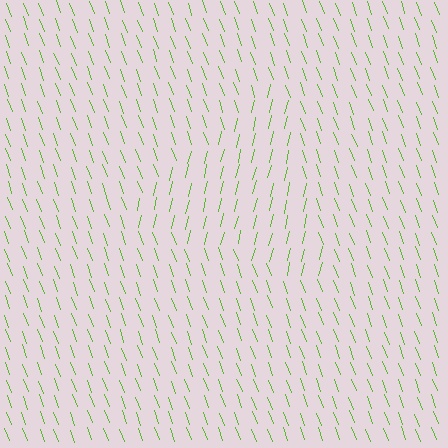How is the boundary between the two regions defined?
The boundary is defined purely by a change in line orientation (approximately 34 degrees difference). All lines are the same color and thickness.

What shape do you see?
I see a triangle.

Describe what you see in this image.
The image is filled with small lime line segments. A triangle region in the image has lines oriented differently from the surrounding lines, creating a visible texture boundary.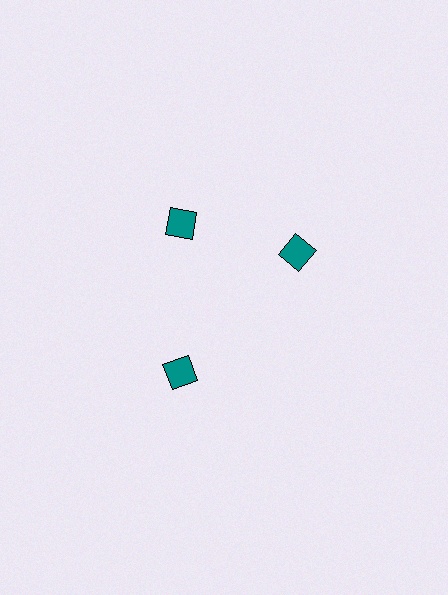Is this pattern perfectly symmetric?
No. The 3 teal diamonds are arranged in a ring, but one element near the 3 o'clock position is rotated out of alignment along the ring, breaking the 3-fold rotational symmetry.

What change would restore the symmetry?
The symmetry would be restored by rotating it back into even spacing with its neighbors so that all 3 diamonds sit at equal angles and equal distance from the center.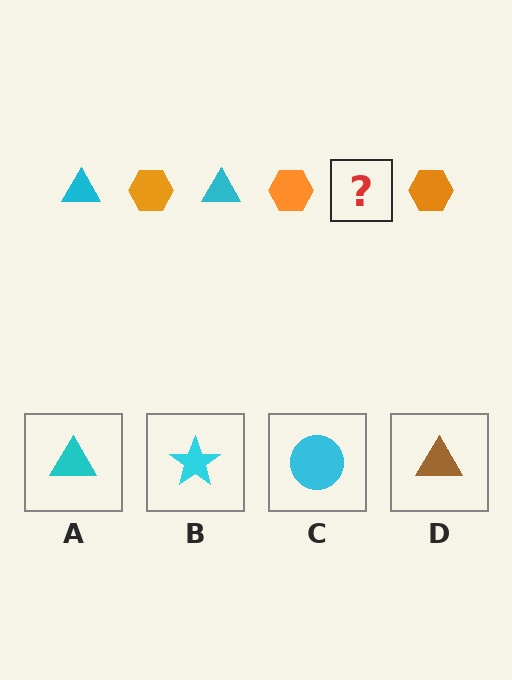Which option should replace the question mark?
Option A.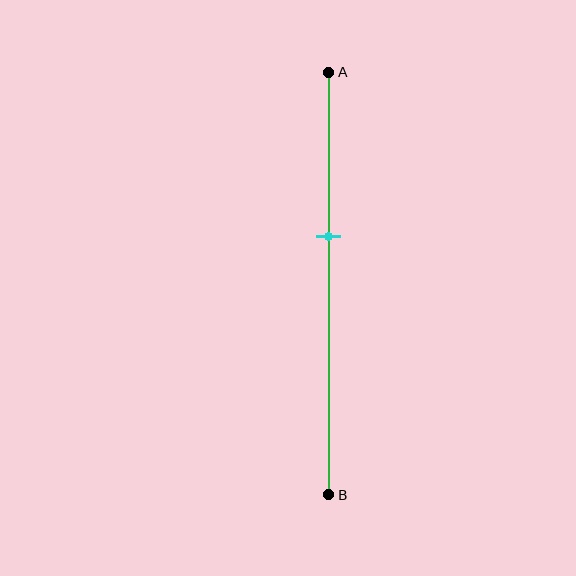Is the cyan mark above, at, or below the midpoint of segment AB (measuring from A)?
The cyan mark is above the midpoint of segment AB.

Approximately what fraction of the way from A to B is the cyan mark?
The cyan mark is approximately 40% of the way from A to B.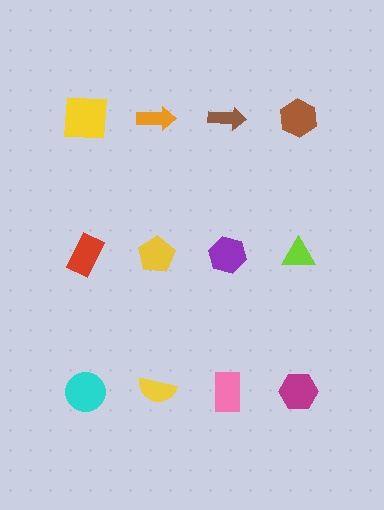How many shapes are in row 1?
4 shapes.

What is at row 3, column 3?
A pink rectangle.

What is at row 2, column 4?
A lime triangle.